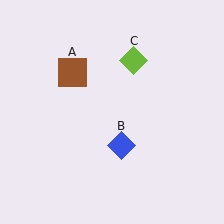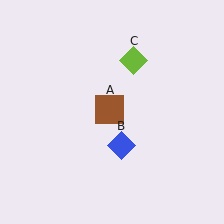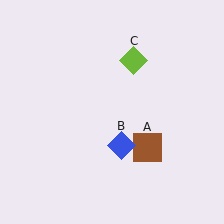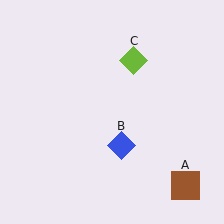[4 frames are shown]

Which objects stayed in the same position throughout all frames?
Blue diamond (object B) and lime diamond (object C) remained stationary.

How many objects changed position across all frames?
1 object changed position: brown square (object A).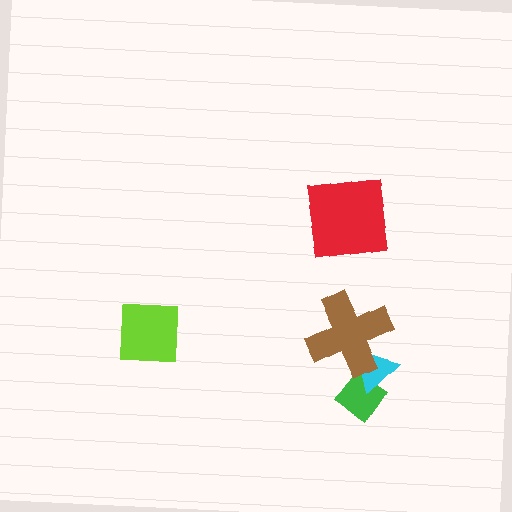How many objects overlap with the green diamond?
1 object overlaps with the green diamond.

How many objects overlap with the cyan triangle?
2 objects overlap with the cyan triangle.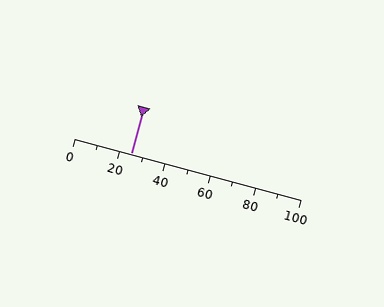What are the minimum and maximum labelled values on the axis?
The axis runs from 0 to 100.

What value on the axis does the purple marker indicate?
The marker indicates approximately 25.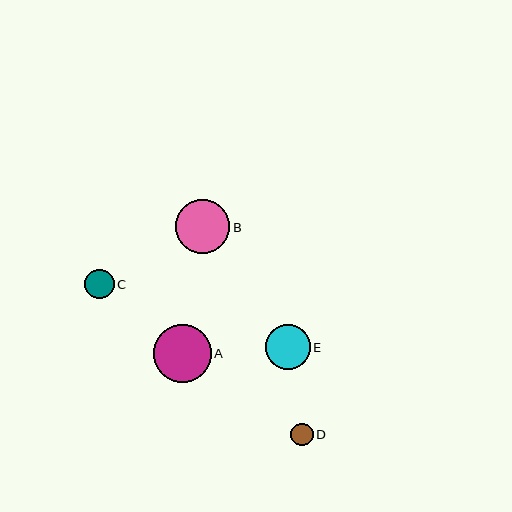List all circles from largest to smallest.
From largest to smallest: A, B, E, C, D.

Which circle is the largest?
Circle A is the largest with a size of approximately 57 pixels.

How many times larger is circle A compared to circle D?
Circle A is approximately 2.6 times the size of circle D.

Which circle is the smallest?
Circle D is the smallest with a size of approximately 22 pixels.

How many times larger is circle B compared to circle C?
Circle B is approximately 1.9 times the size of circle C.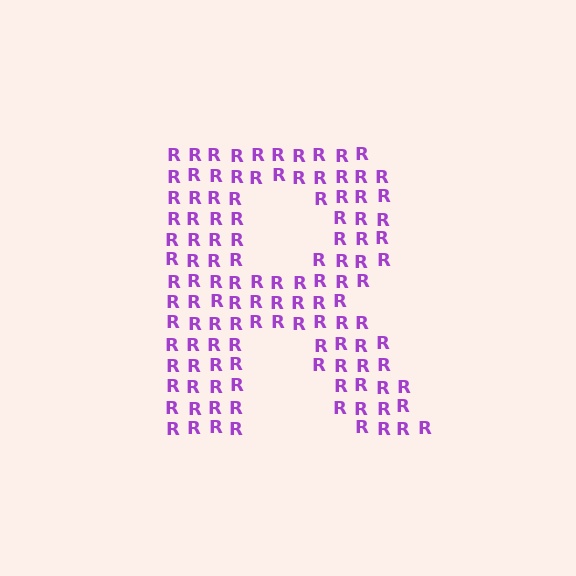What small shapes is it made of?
It is made of small letter R's.